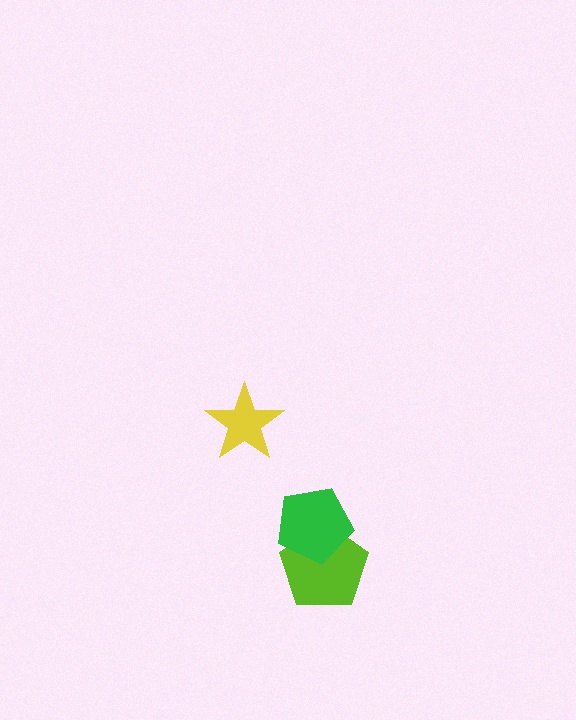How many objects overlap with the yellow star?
0 objects overlap with the yellow star.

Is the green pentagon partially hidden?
No, no other shape covers it.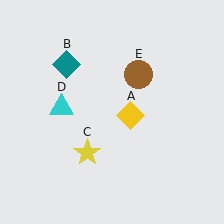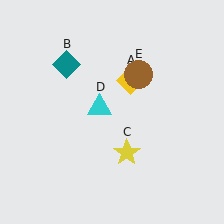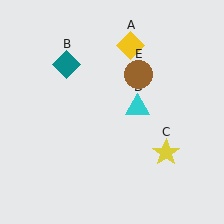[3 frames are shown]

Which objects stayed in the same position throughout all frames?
Teal diamond (object B) and brown circle (object E) remained stationary.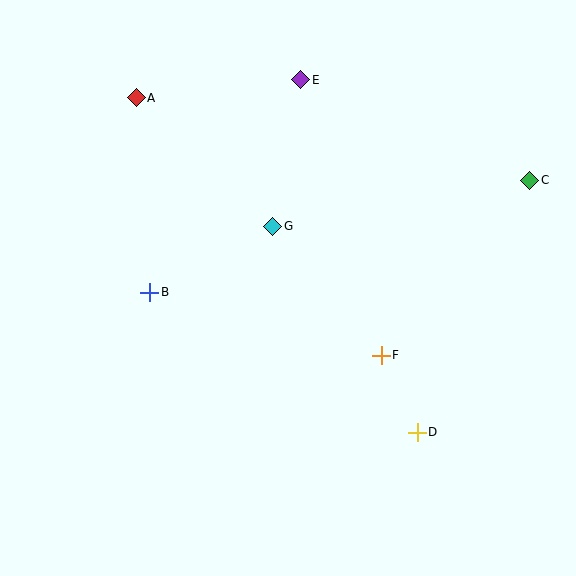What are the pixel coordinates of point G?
Point G is at (273, 226).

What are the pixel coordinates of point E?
Point E is at (301, 80).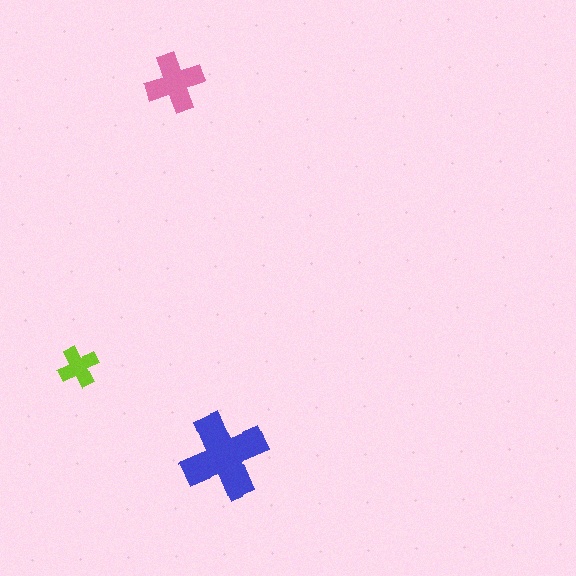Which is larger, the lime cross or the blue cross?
The blue one.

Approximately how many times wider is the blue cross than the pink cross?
About 1.5 times wider.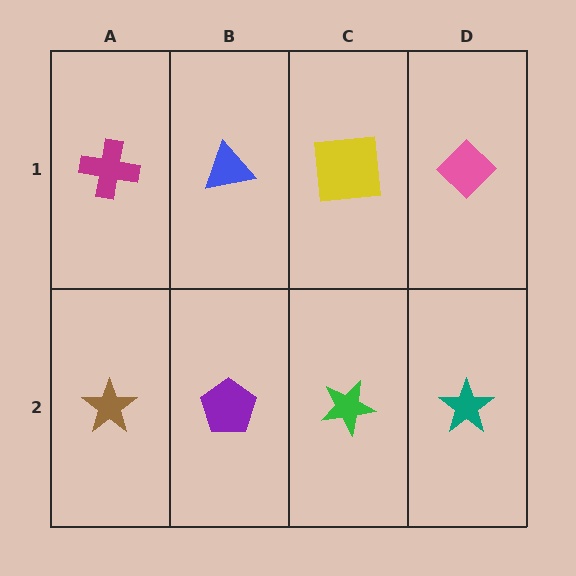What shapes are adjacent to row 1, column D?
A teal star (row 2, column D), a yellow square (row 1, column C).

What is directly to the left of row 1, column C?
A blue triangle.